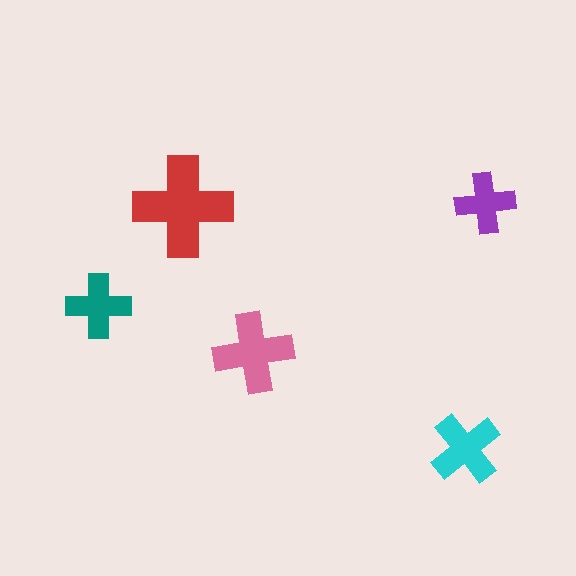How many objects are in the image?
There are 5 objects in the image.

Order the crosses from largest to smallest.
the red one, the pink one, the cyan one, the teal one, the purple one.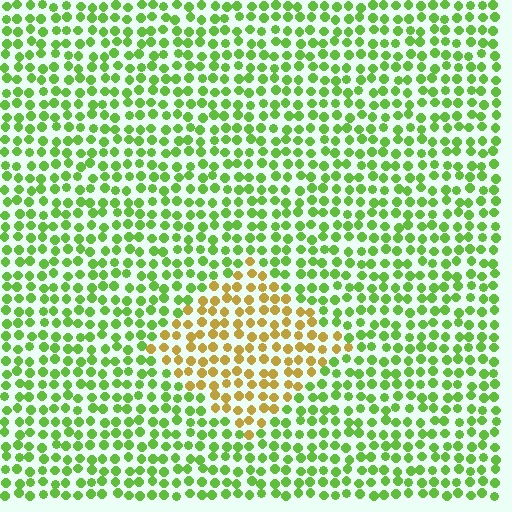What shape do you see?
I see a diamond.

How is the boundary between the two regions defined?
The boundary is defined purely by a slight shift in hue (about 57 degrees). Spacing, size, and orientation are identical on both sides.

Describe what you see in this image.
The image is filled with small lime elements in a uniform arrangement. A diamond-shaped region is visible where the elements are tinted to a slightly different hue, forming a subtle color boundary.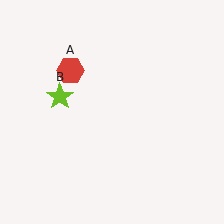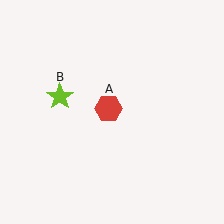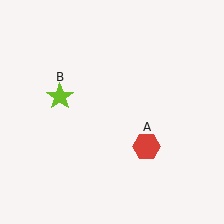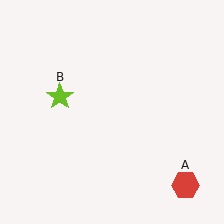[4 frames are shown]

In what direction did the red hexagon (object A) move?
The red hexagon (object A) moved down and to the right.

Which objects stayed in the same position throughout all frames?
Lime star (object B) remained stationary.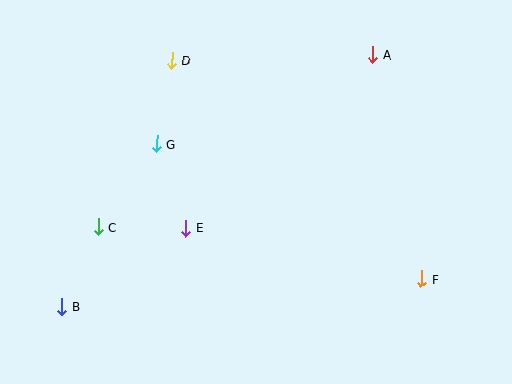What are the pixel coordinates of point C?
Point C is at (98, 227).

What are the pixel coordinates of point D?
Point D is at (172, 61).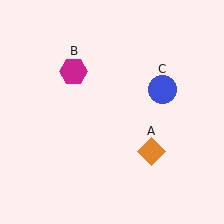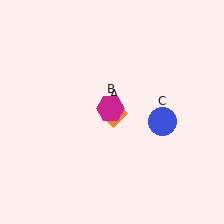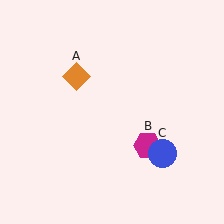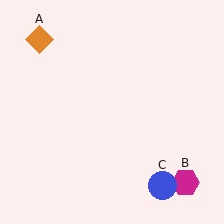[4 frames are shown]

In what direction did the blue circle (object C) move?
The blue circle (object C) moved down.